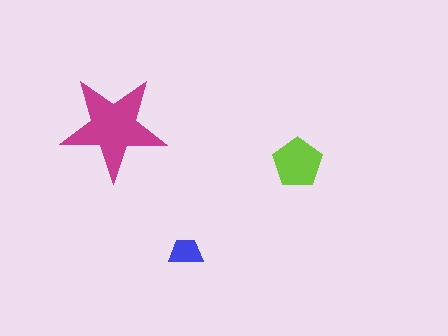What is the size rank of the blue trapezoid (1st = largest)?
3rd.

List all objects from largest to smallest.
The magenta star, the lime pentagon, the blue trapezoid.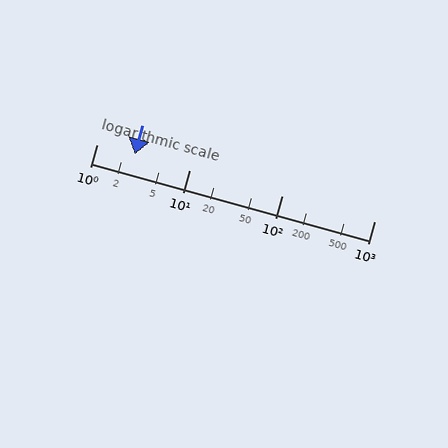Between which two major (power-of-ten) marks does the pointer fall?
The pointer is between 1 and 10.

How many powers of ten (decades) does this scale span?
The scale spans 3 decades, from 1 to 1000.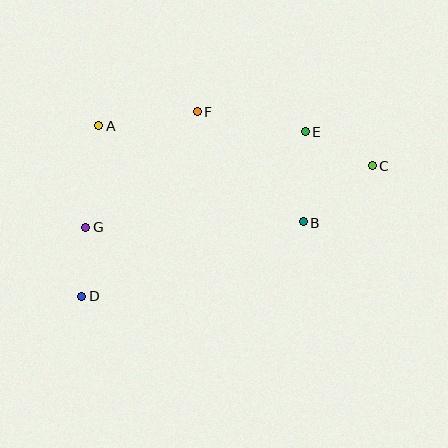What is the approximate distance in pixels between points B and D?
The distance between B and D is approximately 234 pixels.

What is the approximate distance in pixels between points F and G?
The distance between F and G is approximately 161 pixels.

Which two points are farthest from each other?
Points C and D are farthest from each other.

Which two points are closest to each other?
Points D and G are closest to each other.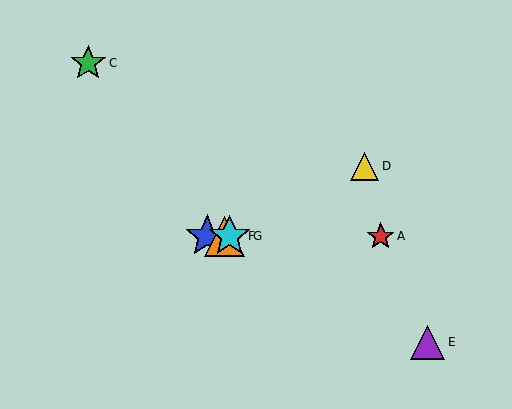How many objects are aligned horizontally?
4 objects (A, B, F, G) are aligned horizontally.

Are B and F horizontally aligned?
Yes, both are at y≈236.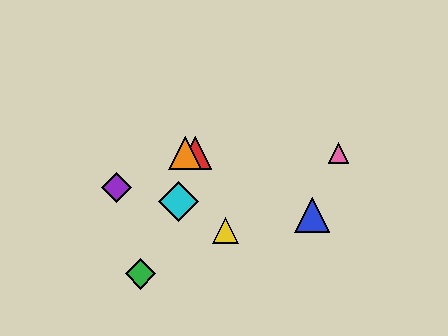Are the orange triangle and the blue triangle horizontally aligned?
No, the orange triangle is at y≈153 and the blue triangle is at y≈215.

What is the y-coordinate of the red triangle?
The red triangle is at y≈153.